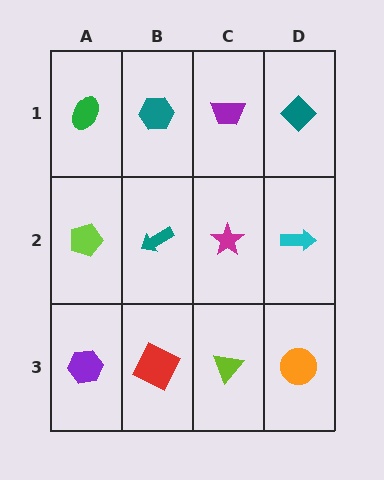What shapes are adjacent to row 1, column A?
A lime pentagon (row 2, column A), a teal hexagon (row 1, column B).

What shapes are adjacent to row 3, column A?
A lime pentagon (row 2, column A), a red square (row 3, column B).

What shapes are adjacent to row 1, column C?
A magenta star (row 2, column C), a teal hexagon (row 1, column B), a teal diamond (row 1, column D).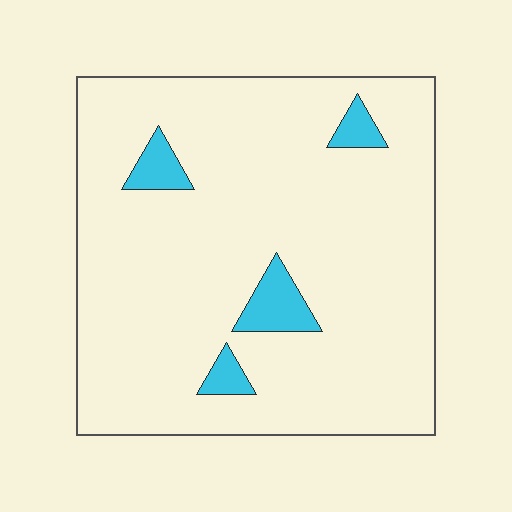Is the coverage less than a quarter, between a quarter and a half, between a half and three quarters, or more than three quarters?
Less than a quarter.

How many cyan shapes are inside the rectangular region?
4.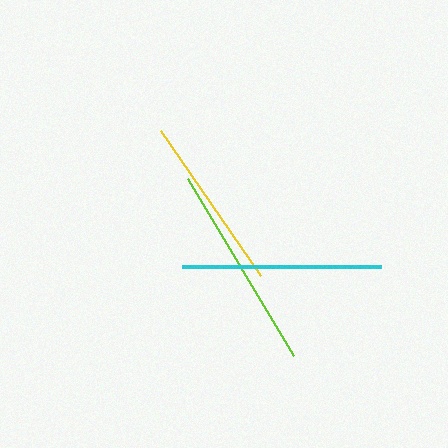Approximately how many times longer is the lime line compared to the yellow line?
The lime line is approximately 1.2 times the length of the yellow line.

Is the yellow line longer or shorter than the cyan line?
The cyan line is longer than the yellow line.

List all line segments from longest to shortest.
From longest to shortest: lime, cyan, yellow.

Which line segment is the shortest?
The yellow line is the shortest at approximately 176 pixels.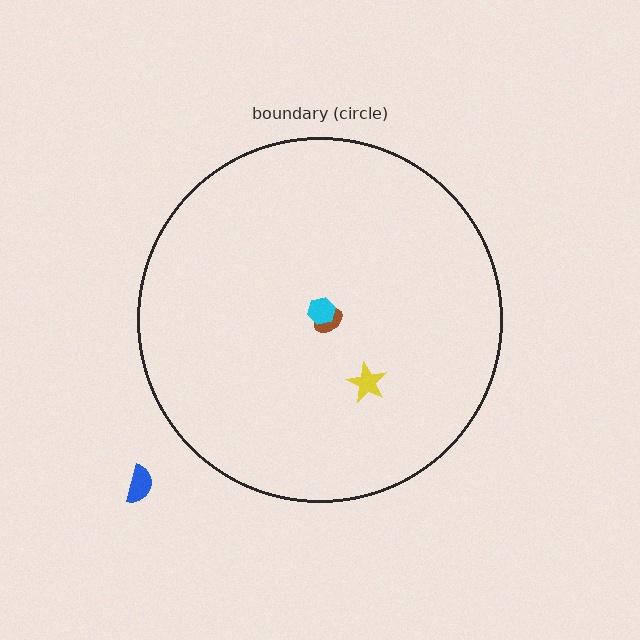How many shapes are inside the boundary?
3 inside, 1 outside.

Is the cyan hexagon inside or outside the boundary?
Inside.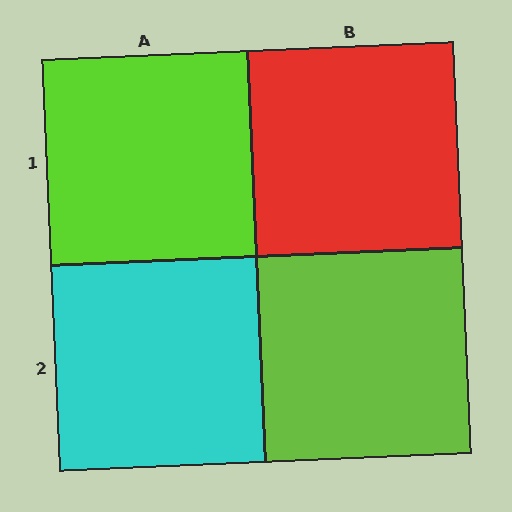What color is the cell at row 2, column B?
Lime.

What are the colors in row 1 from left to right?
Lime, red.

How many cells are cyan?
1 cell is cyan.